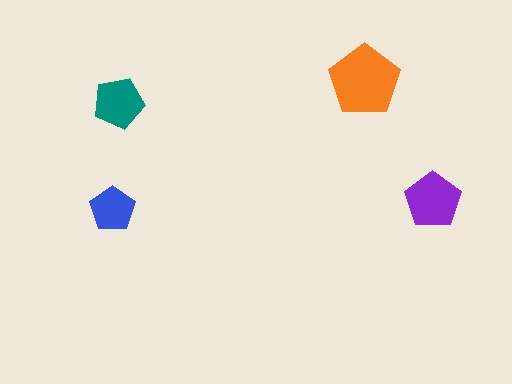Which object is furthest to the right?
The purple pentagon is rightmost.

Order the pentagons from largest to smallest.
the orange one, the purple one, the teal one, the blue one.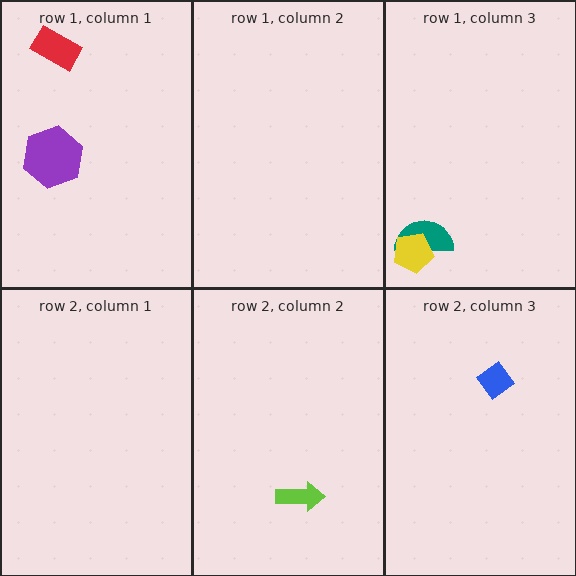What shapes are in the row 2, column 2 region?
The lime arrow.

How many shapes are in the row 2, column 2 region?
1.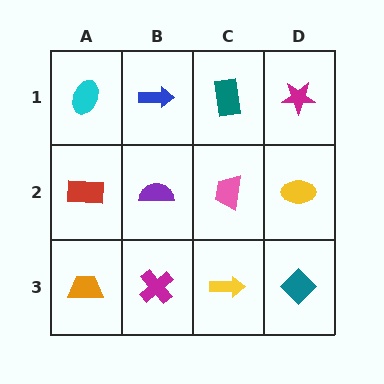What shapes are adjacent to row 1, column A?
A red rectangle (row 2, column A), a blue arrow (row 1, column B).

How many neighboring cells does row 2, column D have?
3.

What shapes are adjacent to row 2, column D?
A magenta star (row 1, column D), a teal diamond (row 3, column D), a pink trapezoid (row 2, column C).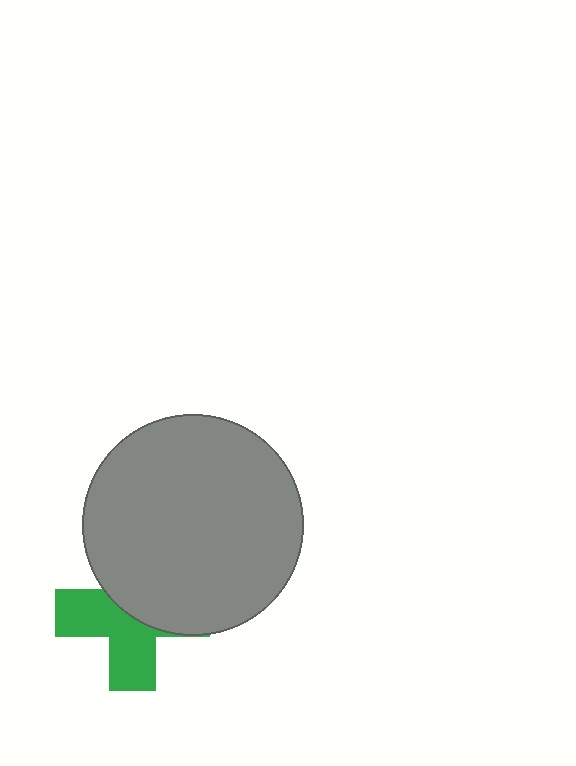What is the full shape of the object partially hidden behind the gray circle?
The partially hidden object is a green cross.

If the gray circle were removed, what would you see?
You would see the complete green cross.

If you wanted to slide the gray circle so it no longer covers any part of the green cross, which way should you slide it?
Slide it up — that is the most direct way to separate the two shapes.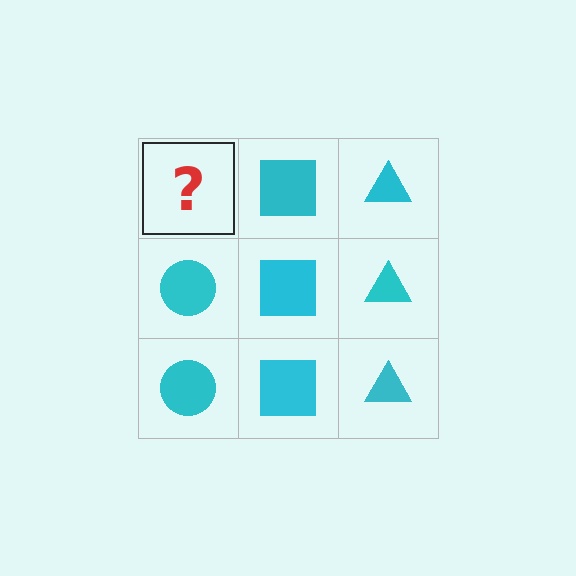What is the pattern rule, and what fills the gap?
The rule is that each column has a consistent shape. The gap should be filled with a cyan circle.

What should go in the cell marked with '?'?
The missing cell should contain a cyan circle.